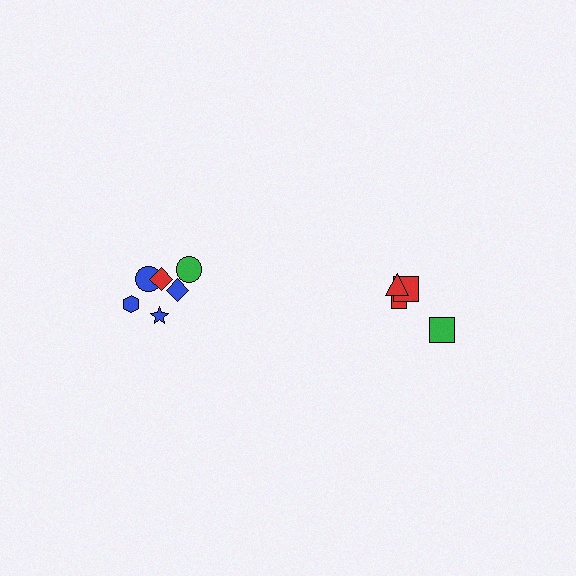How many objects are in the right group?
There are 4 objects.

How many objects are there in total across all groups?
There are 10 objects.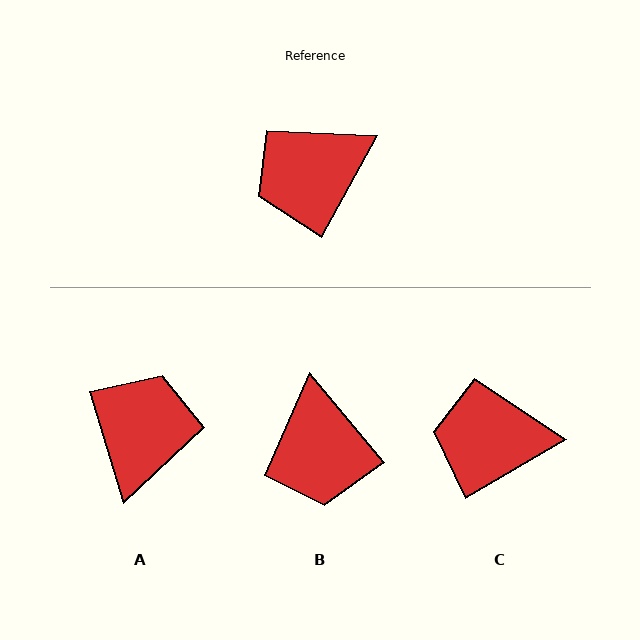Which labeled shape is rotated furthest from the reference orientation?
A, about 134 degrees away.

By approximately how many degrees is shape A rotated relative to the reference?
Approximately 134 degrees clockwise.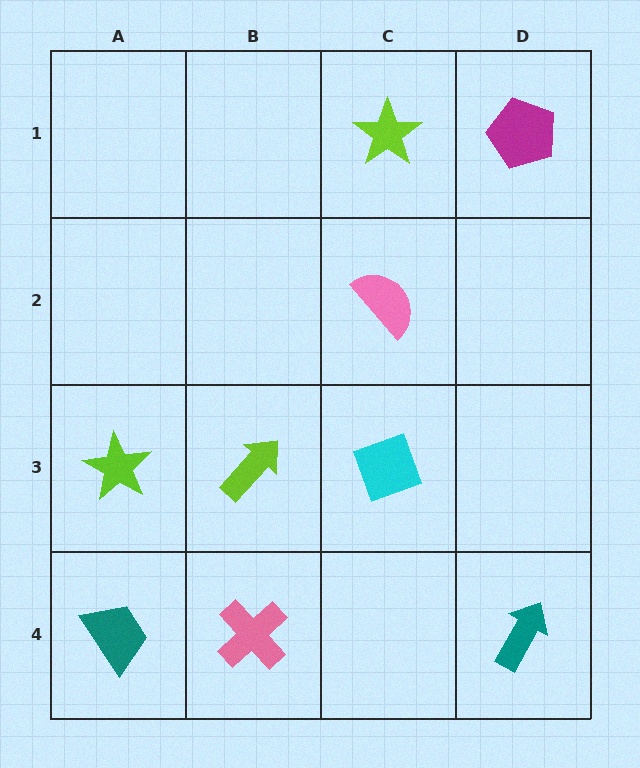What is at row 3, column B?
A lime arrow.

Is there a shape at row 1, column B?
No, that cell is empty.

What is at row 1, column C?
A lime star.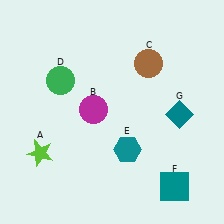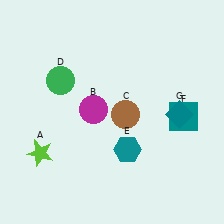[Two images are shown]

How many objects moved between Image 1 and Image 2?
2 objects moved between the two images.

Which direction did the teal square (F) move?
The teal square (F) moved up.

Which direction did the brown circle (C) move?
The brown circle (C) moved down.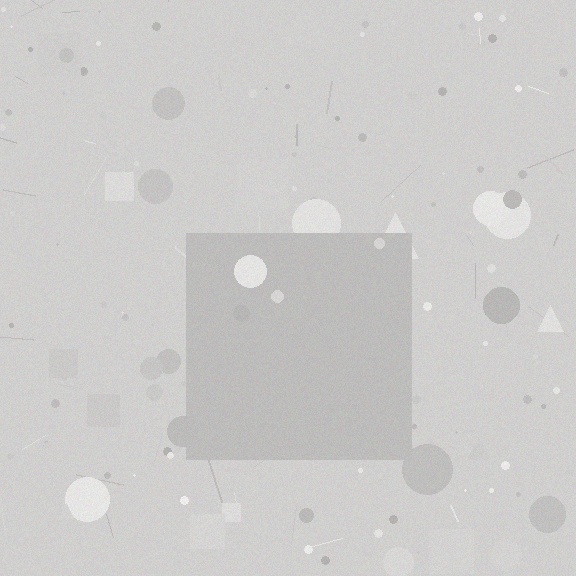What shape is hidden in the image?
A square is hidden in the image.